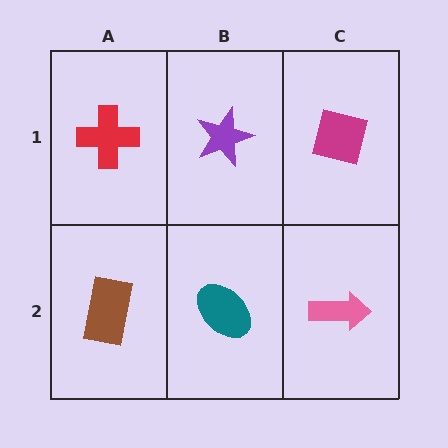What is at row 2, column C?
A pink arrow.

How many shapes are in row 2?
3 shapes.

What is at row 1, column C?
A magenta square.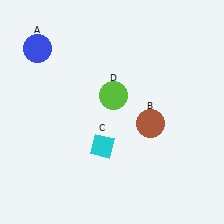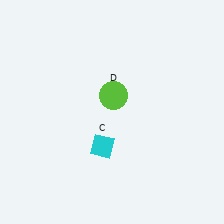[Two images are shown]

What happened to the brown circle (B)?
The brown circle (B) was removed in Image 2. It was in the bottom-right area of Image 1.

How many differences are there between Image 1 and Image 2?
There are 2 differences between the two images.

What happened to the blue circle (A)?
The blue circle (A) was removed in Image 2. It was in the top-left area of Image 1.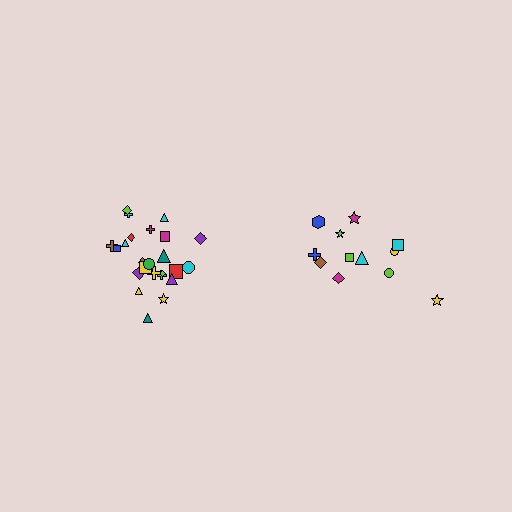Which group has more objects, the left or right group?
The left group.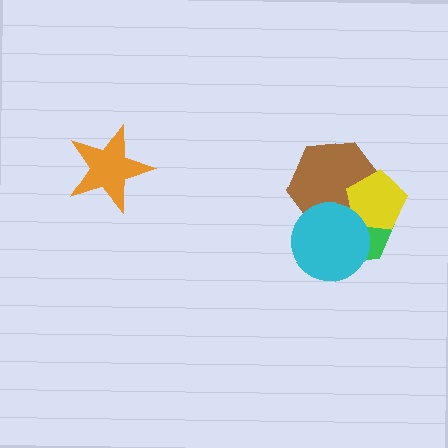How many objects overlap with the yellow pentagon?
3 objects overlap with the yellow pentagon.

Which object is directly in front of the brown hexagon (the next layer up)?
The yellow pentagon is directly in front of the brown hexagon.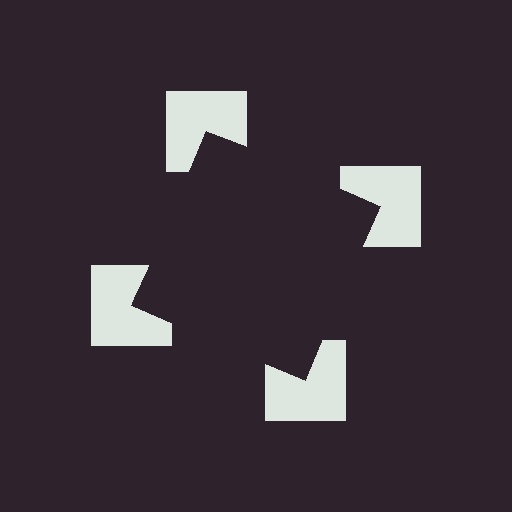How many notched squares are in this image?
There are 4 — one at each vertex of the illusory square.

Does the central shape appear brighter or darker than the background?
It typically appears slightly darker than the background, even though no actual brightness change is drawn.